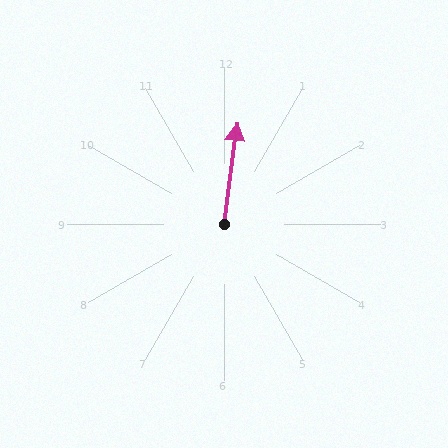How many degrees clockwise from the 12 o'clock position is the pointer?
Approximately 7 degrees.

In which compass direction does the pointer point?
North.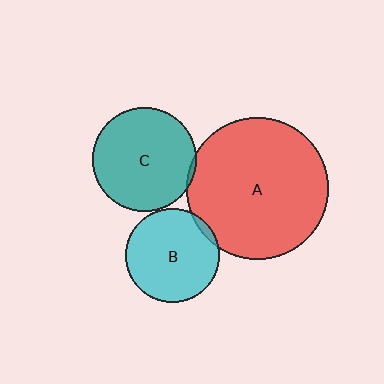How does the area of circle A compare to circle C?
Approximately 1.9 times.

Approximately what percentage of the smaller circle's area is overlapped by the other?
Approximately 5%.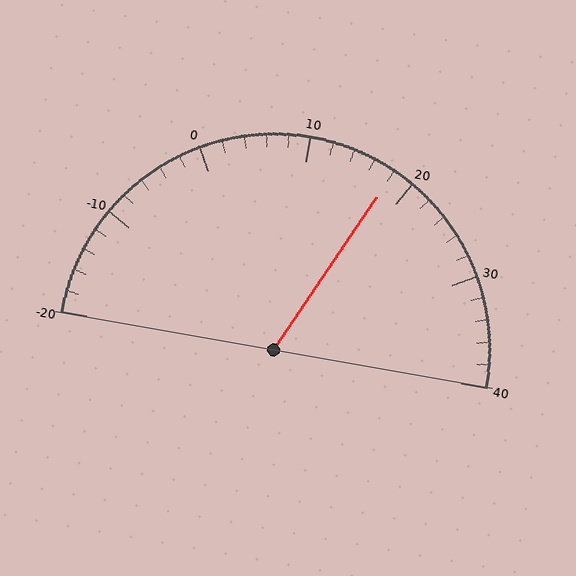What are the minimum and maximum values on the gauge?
The gauge ranges from -20 to 40.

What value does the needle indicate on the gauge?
The needle indicates approximately 18.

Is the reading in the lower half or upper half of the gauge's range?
The reading is in the upper half of the range (-20 to 40).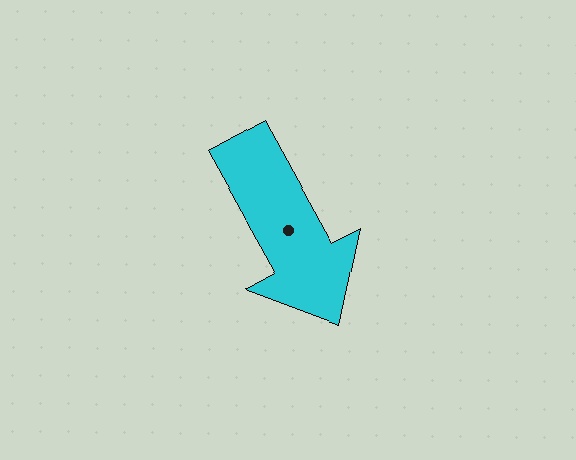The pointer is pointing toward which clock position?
Roughly 5 o'clock.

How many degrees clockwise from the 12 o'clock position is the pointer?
Approximately 151 degrees.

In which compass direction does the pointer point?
Southeast.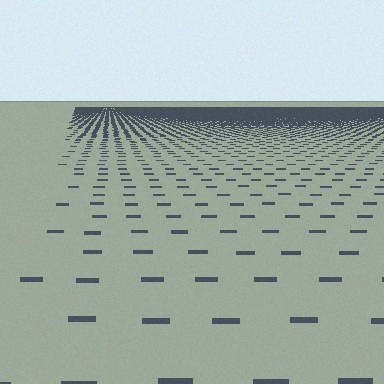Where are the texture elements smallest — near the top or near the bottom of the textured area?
Near the top.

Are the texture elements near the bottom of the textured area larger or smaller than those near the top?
Larger. Near the bottom, elements are closer to the viewer and appear at a bigger on-screen size.